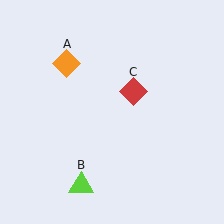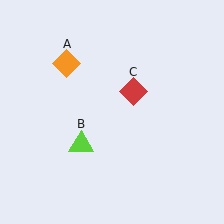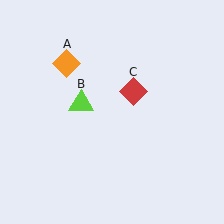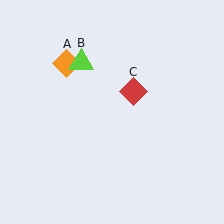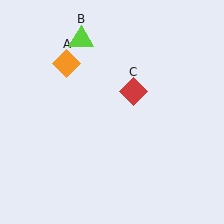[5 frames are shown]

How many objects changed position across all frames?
1 object changed position: lime triangle (object B).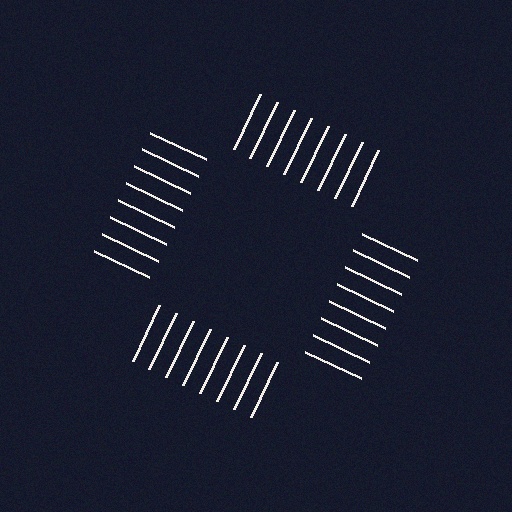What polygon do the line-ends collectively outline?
An illusory square — the line segments terminate on its edges but no continuous stroke is drawn.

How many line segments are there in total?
32 — 8 along each of the 4 edges.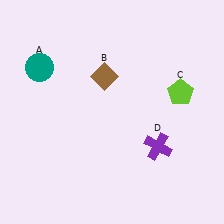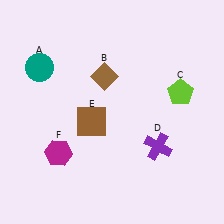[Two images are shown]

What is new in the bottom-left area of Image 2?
A brown square (E) was added in the bottom-left area of Image 2.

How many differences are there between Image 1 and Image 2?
There are 2 differences between the two images.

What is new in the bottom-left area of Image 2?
A magenta hexagon (F) was added in the bottom-left area of Image 2.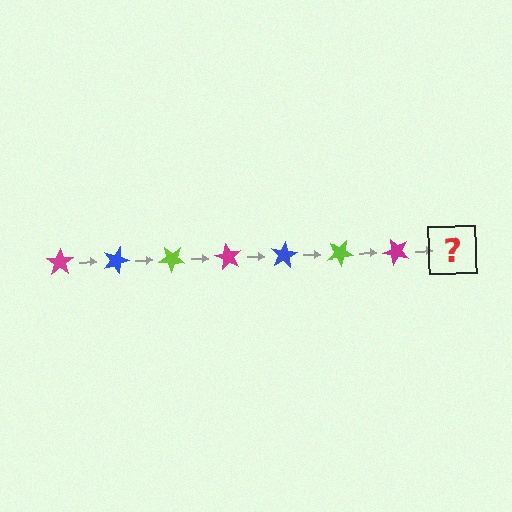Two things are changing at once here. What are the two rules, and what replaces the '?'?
The two rules are that it rotates 20 degrees each step and the color cycles through magenta, blue, and lime. The '?' should be a blue star, rotated 140 degrees from the start.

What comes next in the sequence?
The next element should be a blue star, rotated 140 degrees from the start.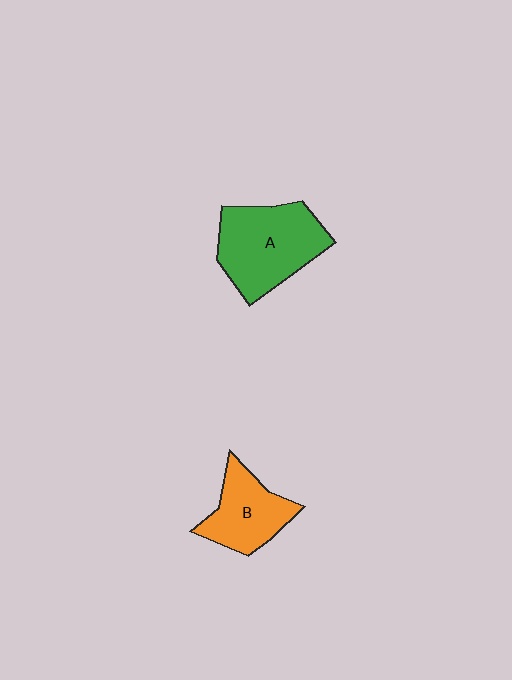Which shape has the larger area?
Shape A (green).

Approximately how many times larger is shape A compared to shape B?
Approximately 1.5 times.